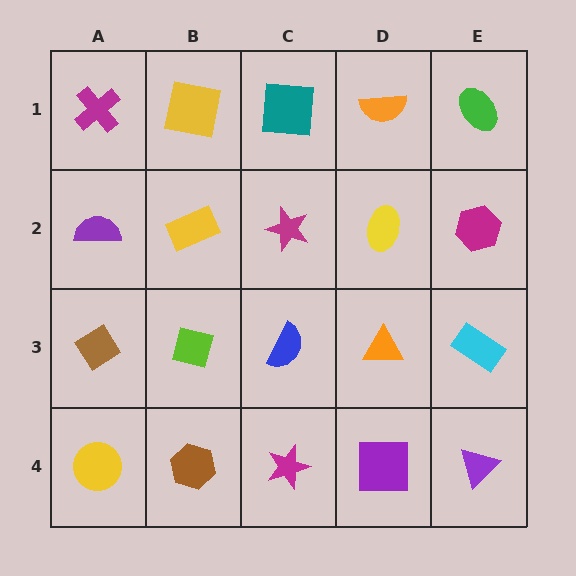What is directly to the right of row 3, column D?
A cyan rectangle.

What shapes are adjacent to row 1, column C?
A magenta star (row 2, column C), a yellow square (row 1, column B), an orange semicircle (row 1, column D).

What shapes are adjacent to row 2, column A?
A magenta cross (row 1, column A), a brown diamond (row 3, column A), a yellow rectangle (row 2, column B).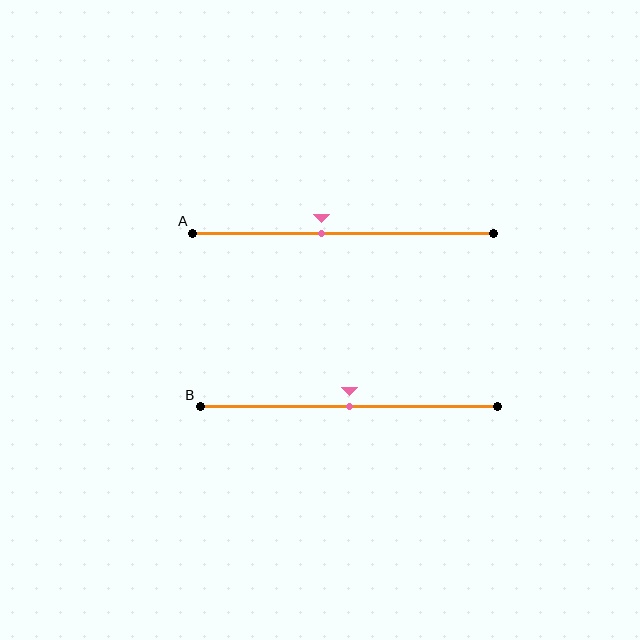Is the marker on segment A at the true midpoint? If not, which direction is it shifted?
No, the marker on segment A is shifted to the left by about 7% of the segment length.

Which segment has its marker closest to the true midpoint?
Segment B has its marker closest to the true midpoint.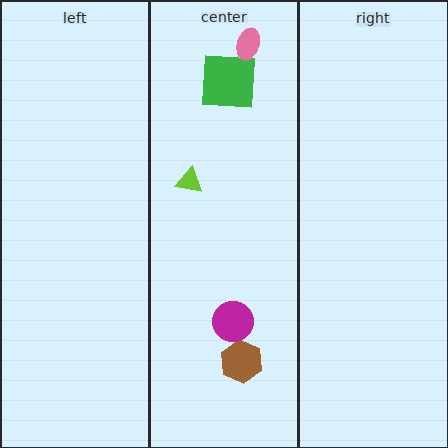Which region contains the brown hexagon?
The center region.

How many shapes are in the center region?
5.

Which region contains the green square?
The center region.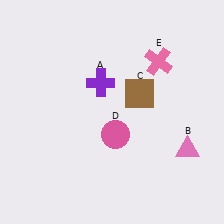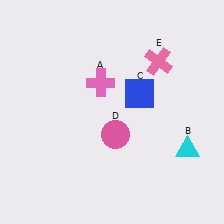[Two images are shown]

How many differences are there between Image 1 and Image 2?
There are 3 differences between the two images.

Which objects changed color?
A changed from purple to pink. B changed from pink to cyan. C changed from brown to blue.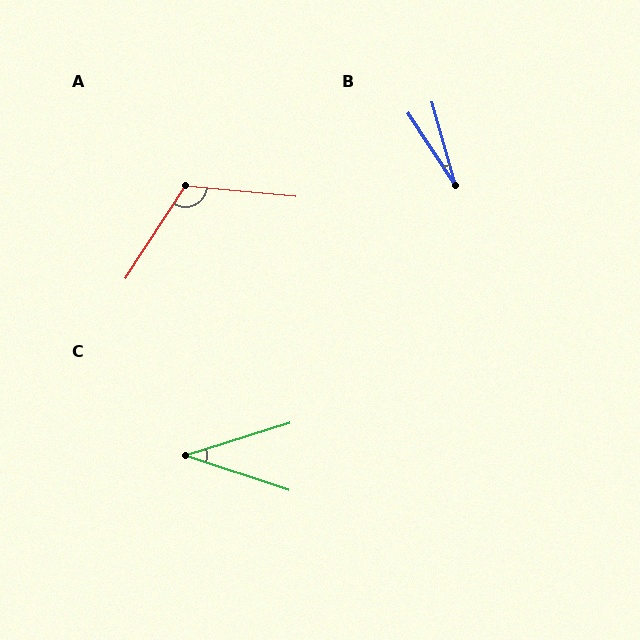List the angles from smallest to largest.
B (17°), C (36°), A (118°).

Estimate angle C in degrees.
Approximately 36 degrees.